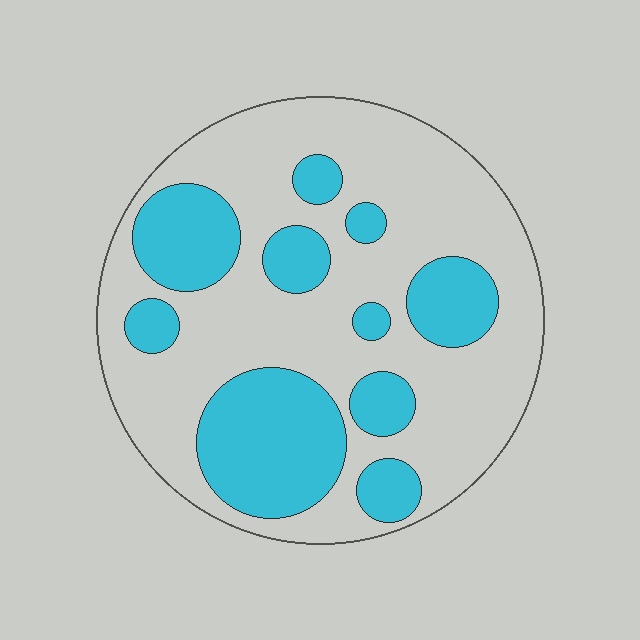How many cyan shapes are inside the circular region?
10.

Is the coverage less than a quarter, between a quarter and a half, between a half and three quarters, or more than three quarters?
Between a quarter and a half.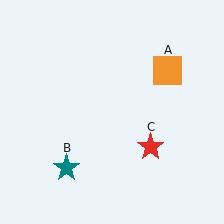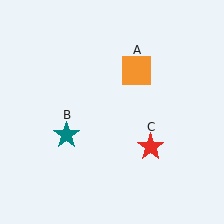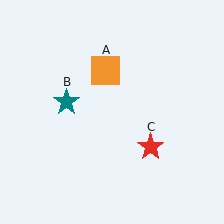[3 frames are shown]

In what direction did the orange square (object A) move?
The orange square (object A) moved left.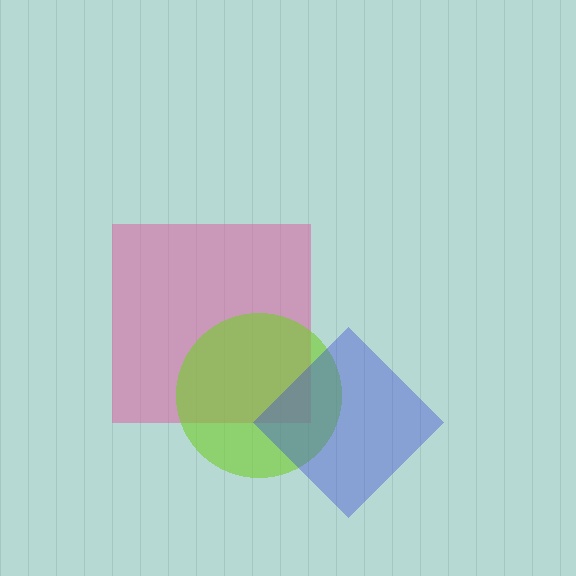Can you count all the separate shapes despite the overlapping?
Yes, there are 3 separate shapes.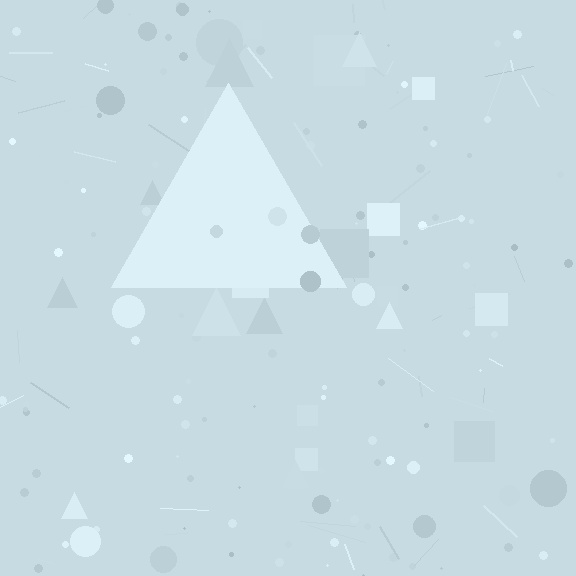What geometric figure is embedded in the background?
A triangle is embedded in the background.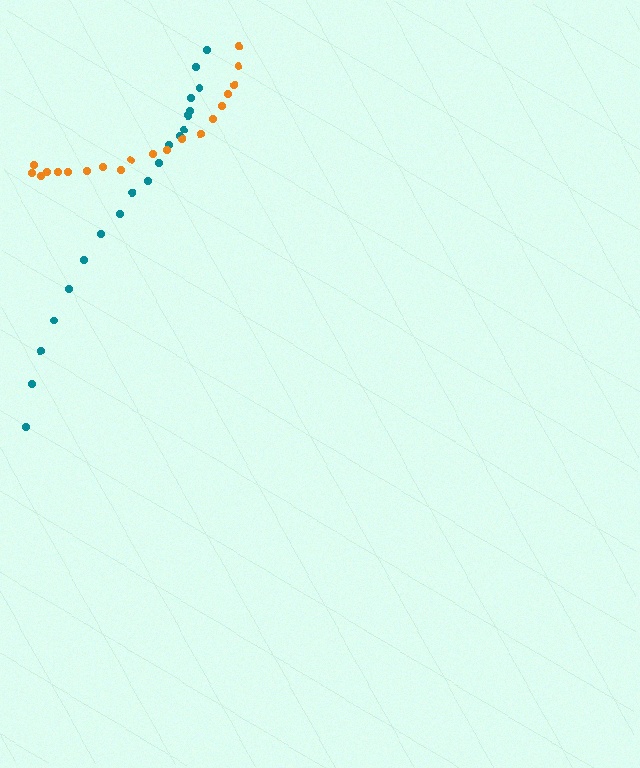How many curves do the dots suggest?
There are 2 distinct paths.